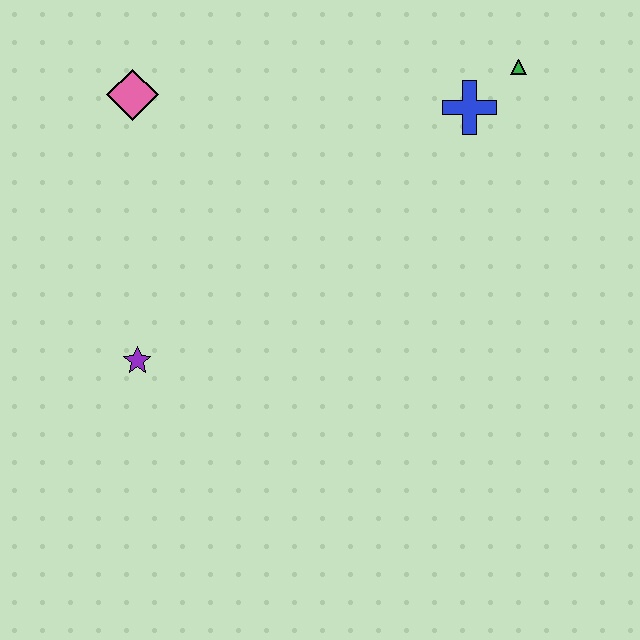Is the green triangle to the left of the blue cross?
No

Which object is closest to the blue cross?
The green triangle is closest to the blue cross.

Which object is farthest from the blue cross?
The purple star is farthest from the blue cross.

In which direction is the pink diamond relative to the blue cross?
The pink diamond is to the left of the blue cross.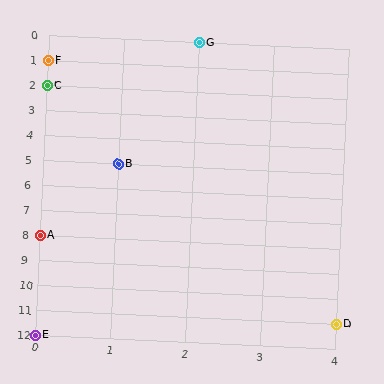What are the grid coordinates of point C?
Point C is at grid coordinates (0, 2).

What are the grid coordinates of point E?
Point E is at grid coordinates (0, 12).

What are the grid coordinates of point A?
Point A is at grid coordinates (0, 8).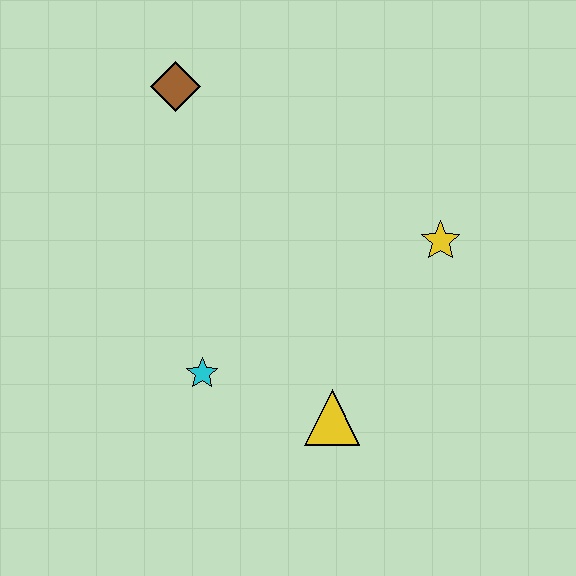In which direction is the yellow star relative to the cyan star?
The yellow star is to the right of the cyan star.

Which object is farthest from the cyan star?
The brown diamond is farthest from the cyan star.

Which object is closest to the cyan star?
The yellow triangle is closest to the cyan star.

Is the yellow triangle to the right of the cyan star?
Yes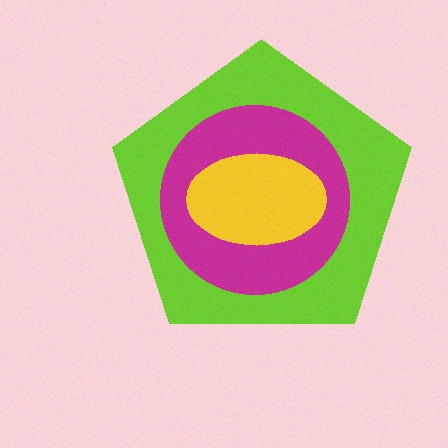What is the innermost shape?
The yellow ellipse.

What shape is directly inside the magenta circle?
The yellow ellipse.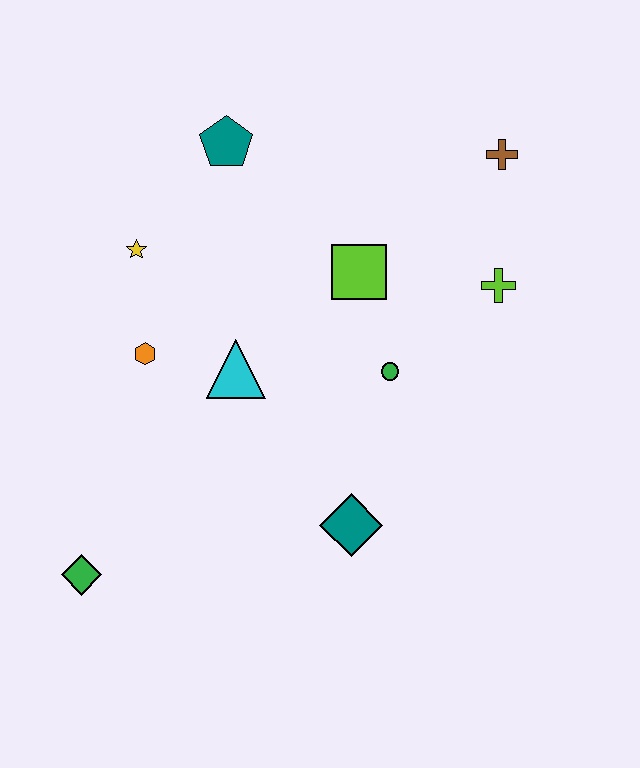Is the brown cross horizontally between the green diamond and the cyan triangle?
No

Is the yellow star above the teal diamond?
Yes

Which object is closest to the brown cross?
The lime cross is closest to the brown cross.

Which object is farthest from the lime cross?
The green diamond is farthest from the lime cross.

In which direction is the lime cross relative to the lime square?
The lime cross is to the right of the lime square.